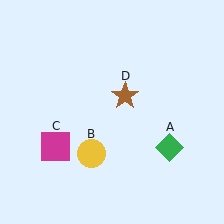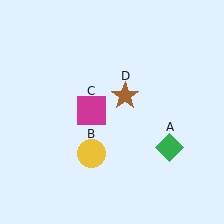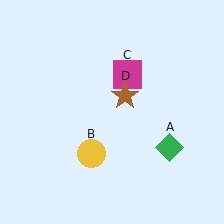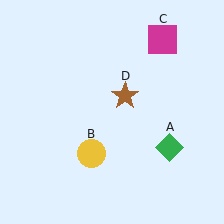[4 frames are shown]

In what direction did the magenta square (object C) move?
The magenta square (object C) moved up and to the right.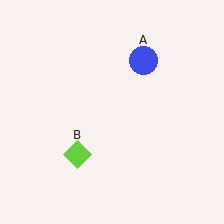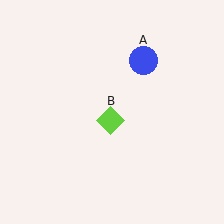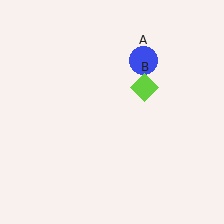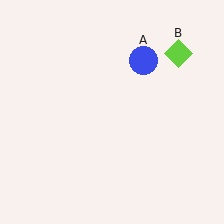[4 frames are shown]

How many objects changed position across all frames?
1 object changed position: lime diamond (object B).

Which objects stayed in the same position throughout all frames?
Blue circle (object A) remained stationary.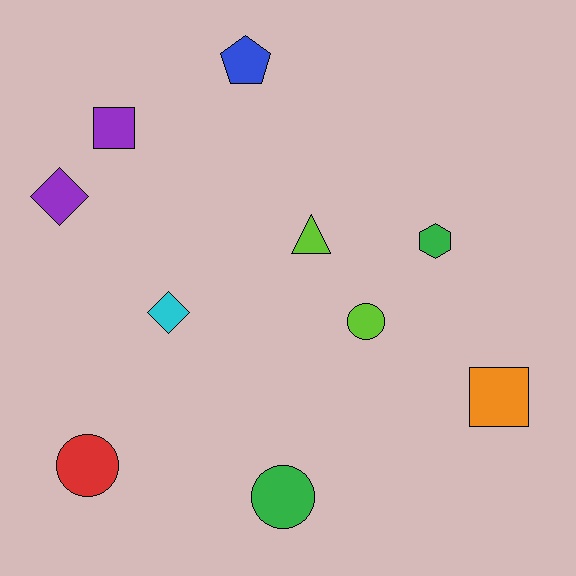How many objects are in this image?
There are 10 objects.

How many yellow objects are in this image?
There are no yellow objects.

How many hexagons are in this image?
There is 1 hexagon.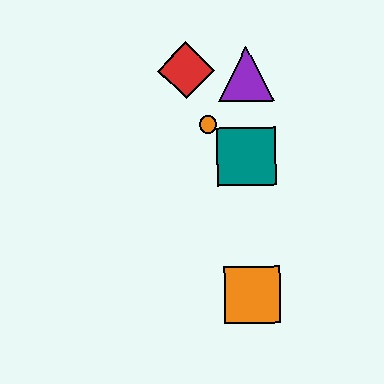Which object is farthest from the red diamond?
The orange square is farthest from the red diamond.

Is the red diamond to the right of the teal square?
No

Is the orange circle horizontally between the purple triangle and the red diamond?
Yes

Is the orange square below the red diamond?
Yes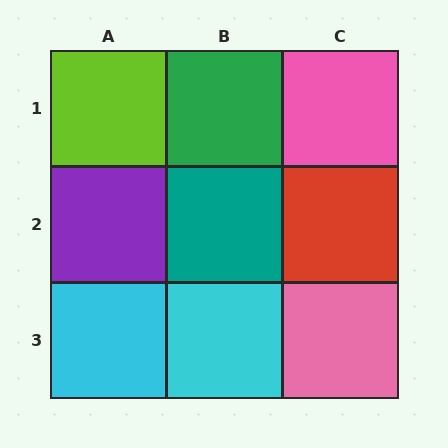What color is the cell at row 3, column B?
Cyan.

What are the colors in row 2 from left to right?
Purple, teal, red.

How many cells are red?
1 cell is red.